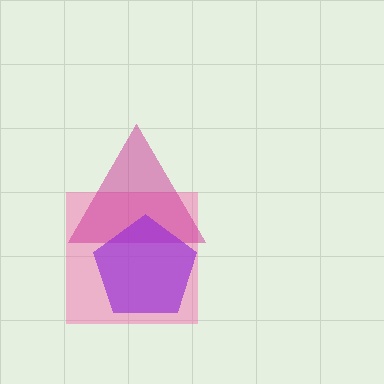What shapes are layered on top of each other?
The layered shapes are: a pink square, a magenta triangle, a purple pentagon.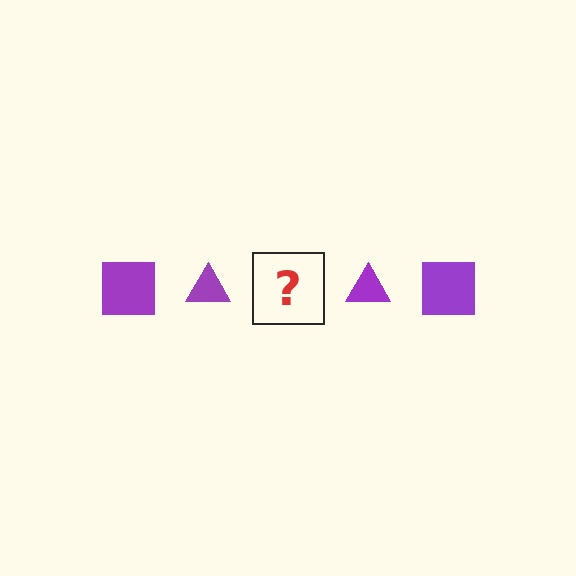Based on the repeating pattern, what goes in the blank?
The blank should be a purple square.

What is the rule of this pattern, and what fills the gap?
The rule is that the pattern cycles through square, triangle shapes in purple. The gap should be filled with a purple square.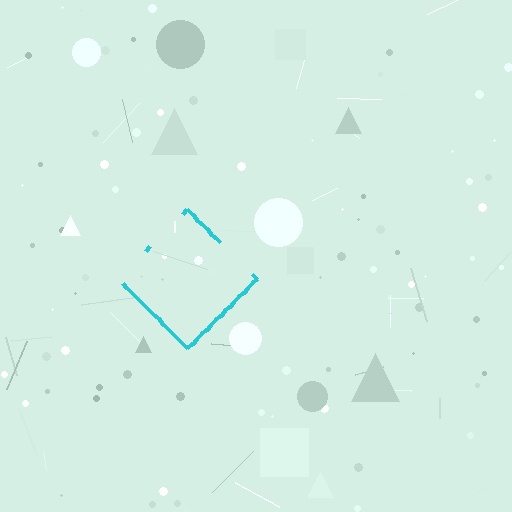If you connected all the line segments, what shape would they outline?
They would outline a diamond.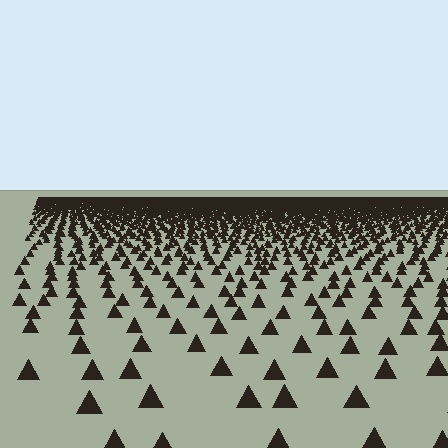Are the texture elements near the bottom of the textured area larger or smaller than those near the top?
Larger. Near the bottom, elements are closer to the viewer and appear at a bigger on-screen size.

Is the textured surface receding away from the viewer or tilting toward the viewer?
The surface is receding away from the viewer. Texture elements get smaller and denser toward the top.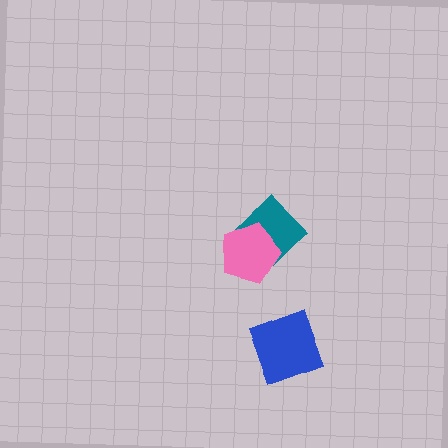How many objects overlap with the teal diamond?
1 object overlaps with the teal diamond.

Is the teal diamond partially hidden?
Yes, it is partially covered by another shape.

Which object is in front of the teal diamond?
The pink pentagon is in front of the teal diamond.